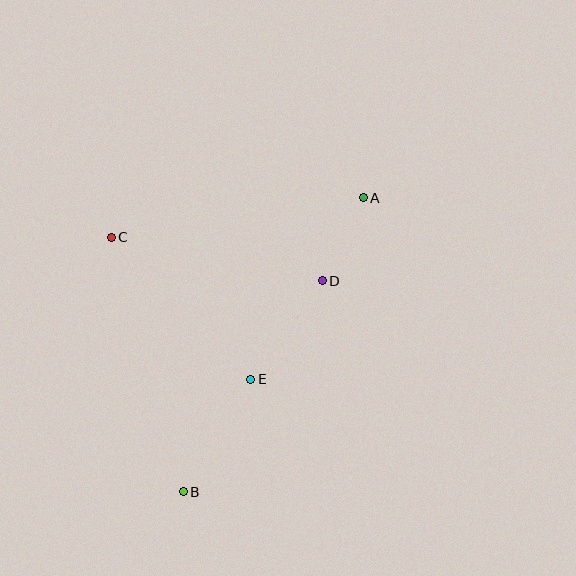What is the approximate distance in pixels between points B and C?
The distance between B and C is approximately 264 pixels.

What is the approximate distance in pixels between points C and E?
The distance between C and E is approximately 199 pixels.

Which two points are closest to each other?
Points A and D are closest to each other.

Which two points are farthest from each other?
Points A and B are farthest from each other.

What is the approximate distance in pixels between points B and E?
The distance between B and E is approximately 131 pixels.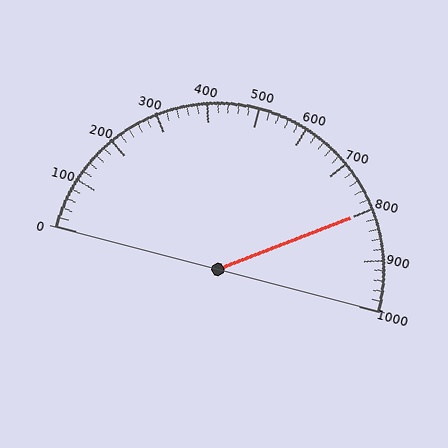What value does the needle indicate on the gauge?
The needle indicates approximately 800.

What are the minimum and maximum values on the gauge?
The gauge ranges from 0 to 1000.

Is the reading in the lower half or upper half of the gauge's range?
The reading is in the upper half of the range (0 to 1000).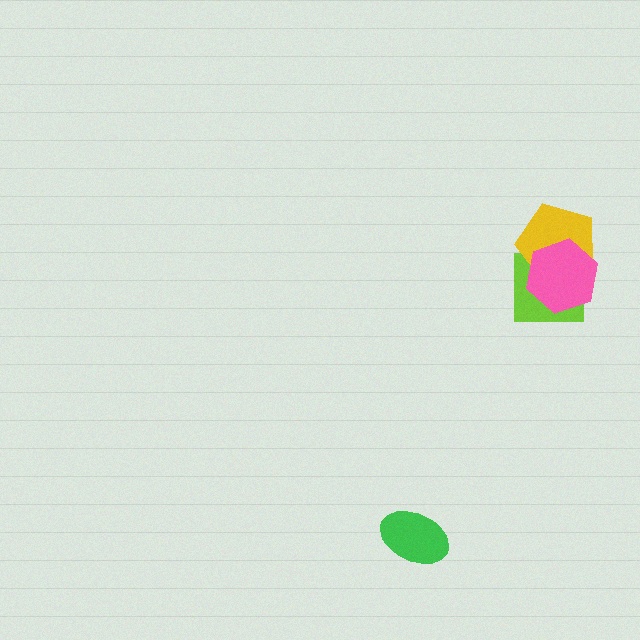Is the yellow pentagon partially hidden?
Yes, it is partially covered by another shape.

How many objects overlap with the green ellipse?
0 objects overlap with the green ellipse.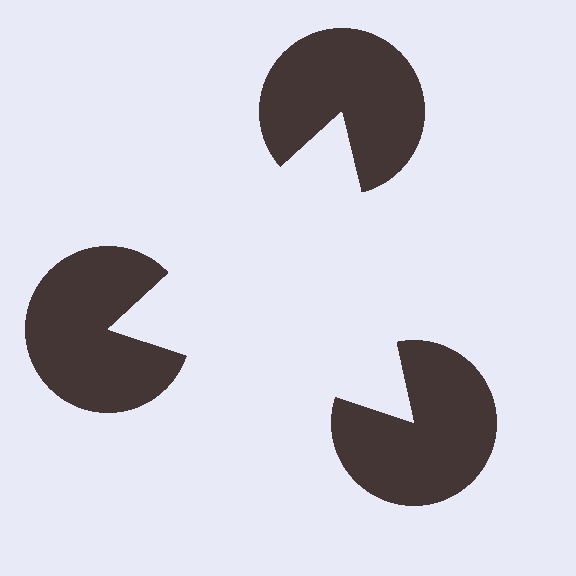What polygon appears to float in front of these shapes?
An illusory triangle — its edges are inferred from the aligned wedge cuts in the pac-man discs, not physically drawn.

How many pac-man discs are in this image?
There are 3 — one at each vertex of the illusory triangle.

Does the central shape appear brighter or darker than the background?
It typically appears slightly brighter than the background, even though no actual brightness change is drawn.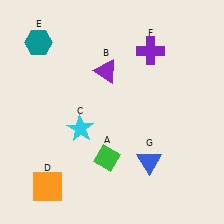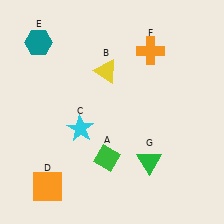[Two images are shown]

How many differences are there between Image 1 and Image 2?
There are 3 differences between the two images.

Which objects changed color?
B changed from purple to yellow. F changed from purple to orange. G changed from blue to green.